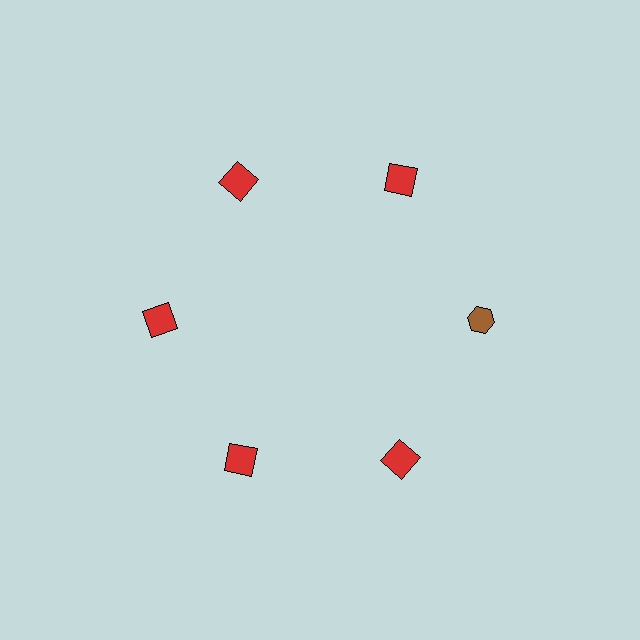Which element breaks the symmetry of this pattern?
The brown hexagon at roughly the 3 o'clock position breaks the symmetry. All other shapes are red squares.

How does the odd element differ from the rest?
It differs in both color (brown instead of red) and shape (hexagon instead of square).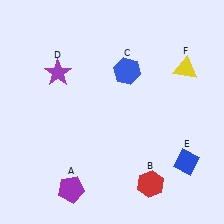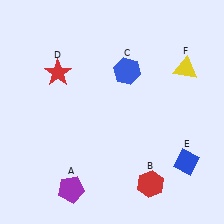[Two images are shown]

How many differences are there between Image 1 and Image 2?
There is 1 difference between the two images.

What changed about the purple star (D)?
In Image 1, D is purple. In Image 2, it changed to red.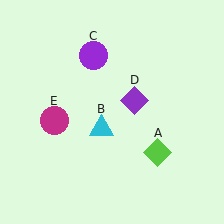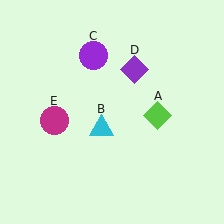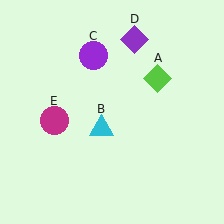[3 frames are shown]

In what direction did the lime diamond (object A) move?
The lime diamond (object A) moved up.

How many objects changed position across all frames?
2 objects changed position: lime diamond (object A), purple diamond (object D).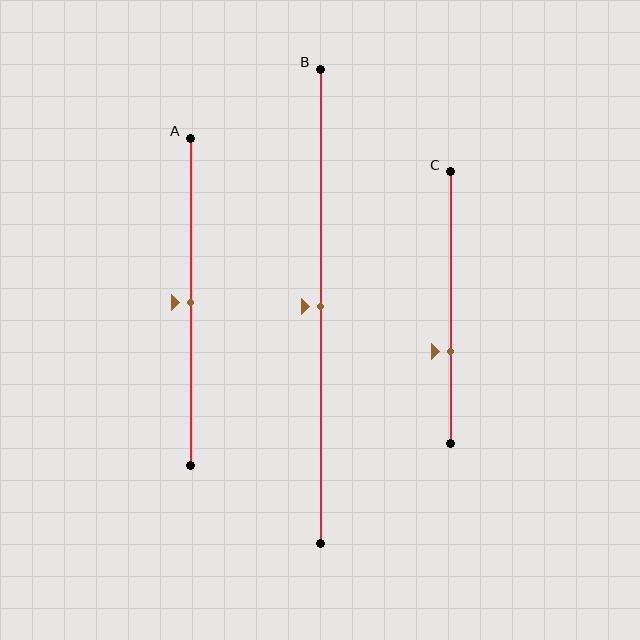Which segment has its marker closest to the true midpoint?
Segment A has its marker closest to the true midpoint.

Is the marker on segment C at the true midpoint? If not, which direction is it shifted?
No, the marker on segment C is shifted downward by about 16% of the segment length.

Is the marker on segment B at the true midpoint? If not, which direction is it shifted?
Yes, the marker on segment B is at the true midpoint.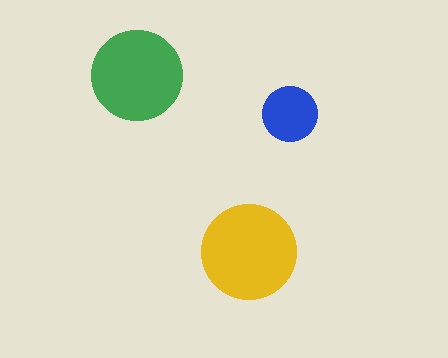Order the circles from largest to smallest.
the yellow one, the green one, the blue one.